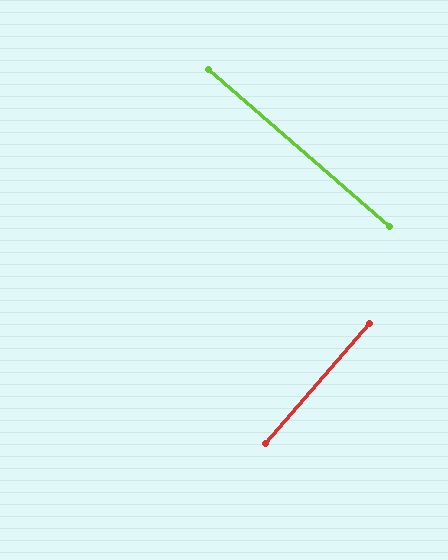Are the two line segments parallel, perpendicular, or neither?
Perpendicular — they meet at approximately 90°.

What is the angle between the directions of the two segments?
Approximately 90 degrees.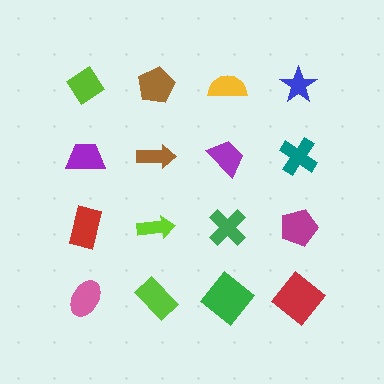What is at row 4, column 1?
A pink ellipse.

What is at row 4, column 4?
A red diamond.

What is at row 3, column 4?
A magenta pentagon.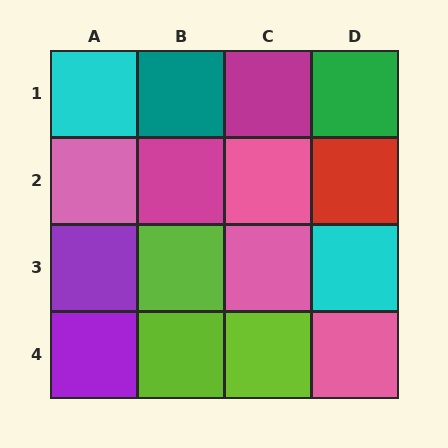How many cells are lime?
3 cells are lime.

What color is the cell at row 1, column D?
Green.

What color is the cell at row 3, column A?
Purple.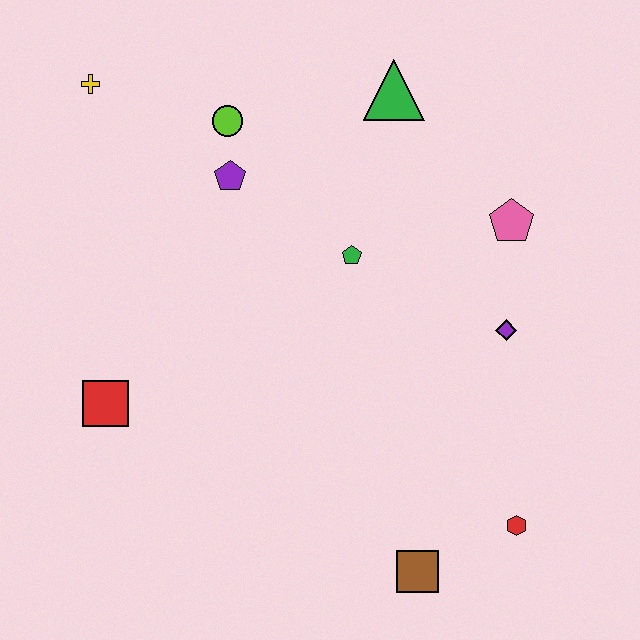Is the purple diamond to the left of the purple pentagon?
No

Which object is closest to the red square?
The purple pentagon is closest to the red square.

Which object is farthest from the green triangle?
The brown square is farthest from the green triangle.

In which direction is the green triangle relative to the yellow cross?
The green triangle is to the right of the yellow cross.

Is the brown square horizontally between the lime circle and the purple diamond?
Yes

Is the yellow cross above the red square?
Yes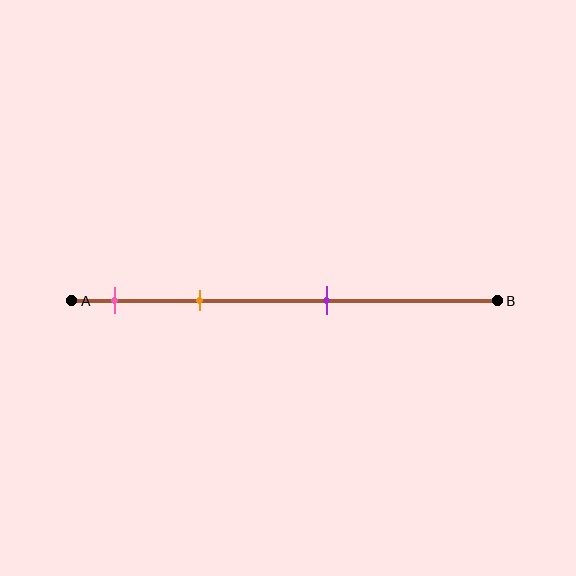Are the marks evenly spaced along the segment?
No, the marks are not evenly spaced.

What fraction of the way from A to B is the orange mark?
The orange mark is approximately 30% (0.3) of the way from A to B.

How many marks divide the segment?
There are 3 marks dividing the segment.